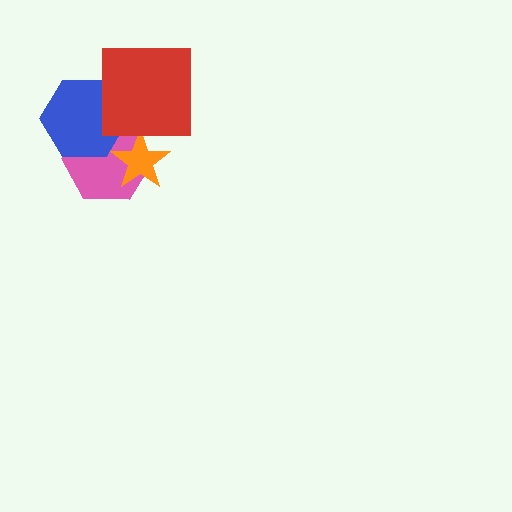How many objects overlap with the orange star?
1 object overlaps with the orange star.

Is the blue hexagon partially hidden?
Yes, it is partially covered by another shape.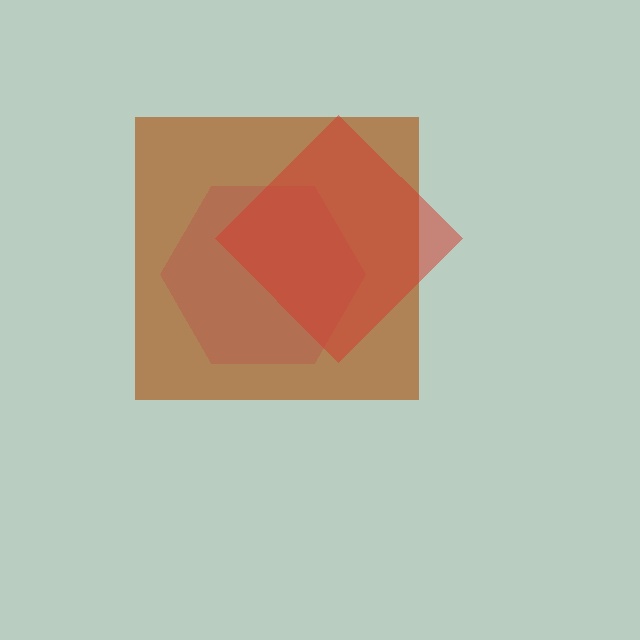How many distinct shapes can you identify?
There are 3 distinct shapes: a magenta hexagon, a brown square, a red diamond.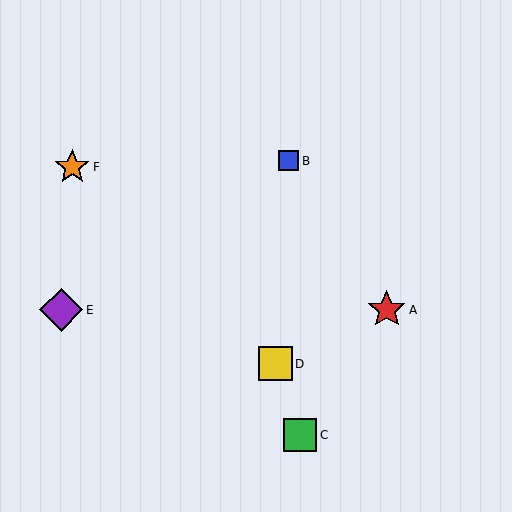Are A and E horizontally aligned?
Yes, both are at y≈310.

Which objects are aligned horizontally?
Objects A, E are aligned horizontally.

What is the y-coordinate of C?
Object C is at y≈435.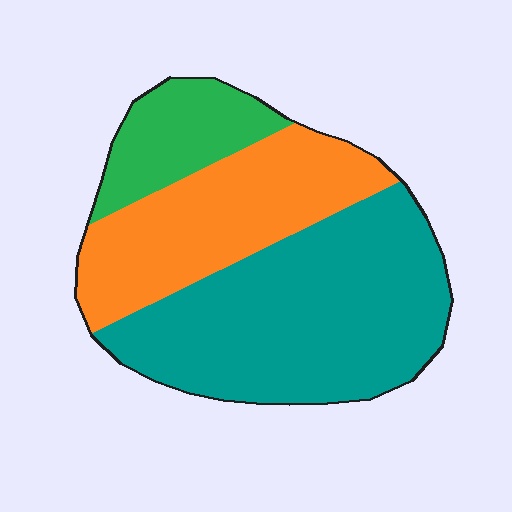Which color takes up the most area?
Teal, at roughly 50%.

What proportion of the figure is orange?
Orange covers 32% of the figure.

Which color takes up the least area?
Green, at roughly 15%.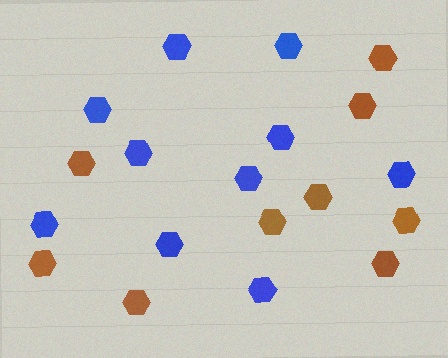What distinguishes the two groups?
There are 2 groups: one group of blue hexagons (10) and one group of brown hexagons (9).